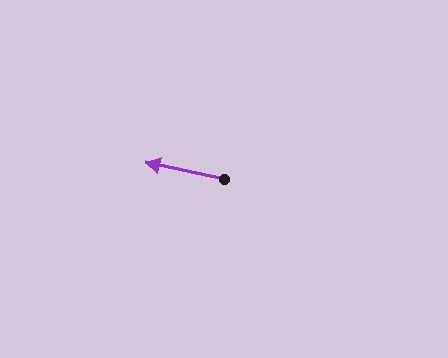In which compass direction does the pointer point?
West.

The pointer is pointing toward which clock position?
Roughly 9 o'clock.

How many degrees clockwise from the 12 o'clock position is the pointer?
Approximately 282 degrees.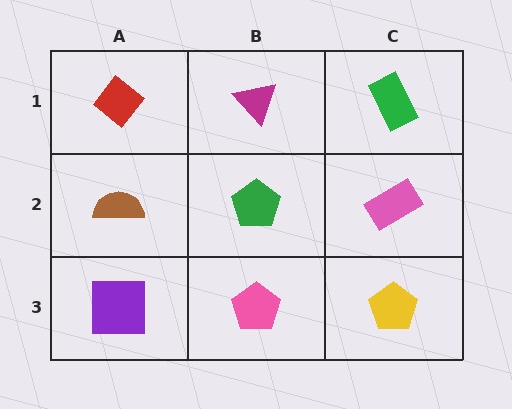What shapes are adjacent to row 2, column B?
A magenta triangle (row 1, column B), a pink pentagon (row 3, column B), a brown semicircle (row 2, column A), a pink rectangle (row 2, column C).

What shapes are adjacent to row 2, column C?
A green rectangle (row 1, column C), a yellow pentagon (row 3, column C), a green pentagon (row 2, column B).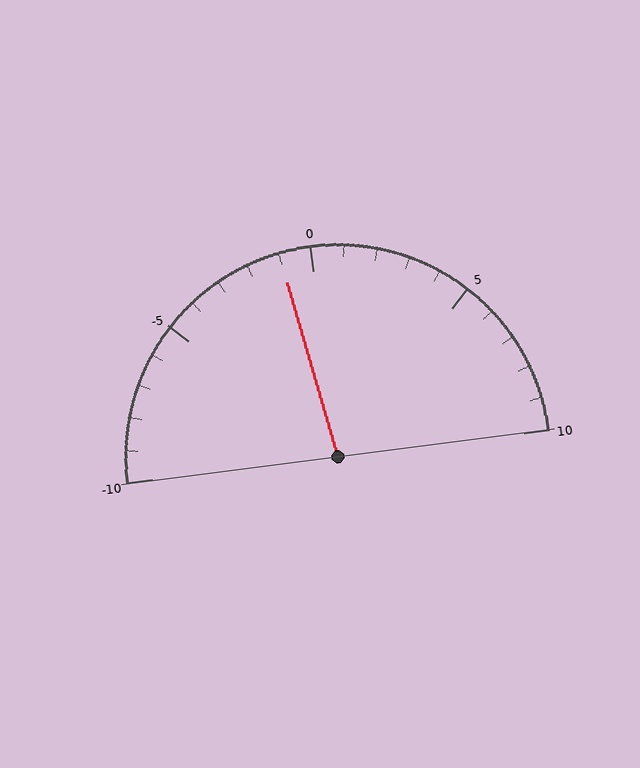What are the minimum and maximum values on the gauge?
The gauge ranges from -10 to 10.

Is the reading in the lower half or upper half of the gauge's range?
The reading is in the lower half of the range (-10 to 10).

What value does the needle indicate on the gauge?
The needle indicates approximately -1.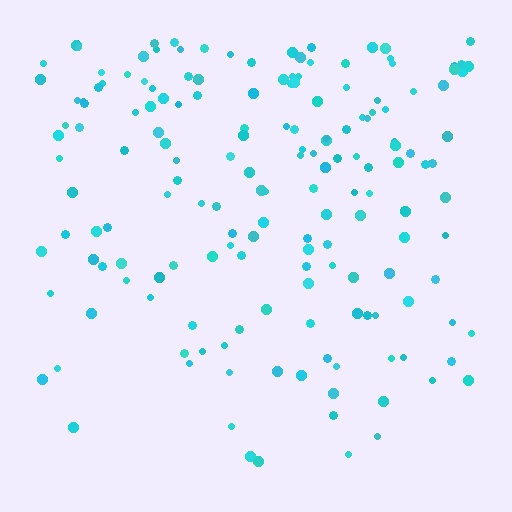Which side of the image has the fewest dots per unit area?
The bottom.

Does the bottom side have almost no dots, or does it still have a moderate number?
Still a moderate number, just noticeably fewer than the top.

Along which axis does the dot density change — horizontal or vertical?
Vertical.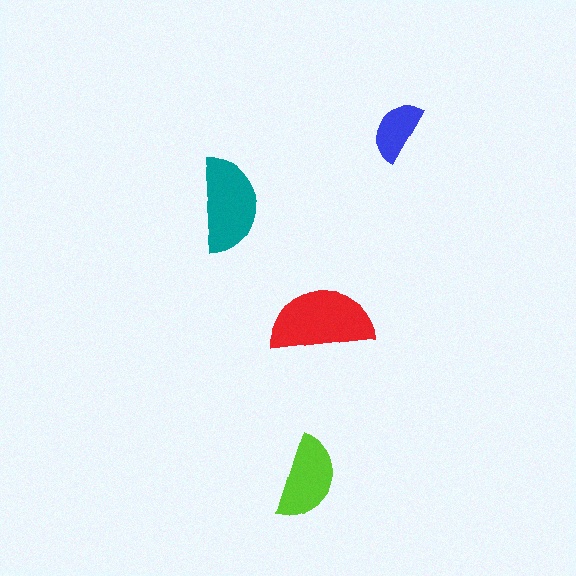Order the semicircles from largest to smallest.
the red one, the teal one, the lime one, the blue one.